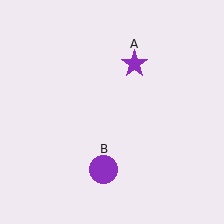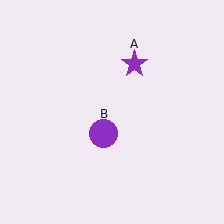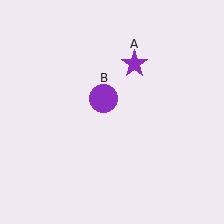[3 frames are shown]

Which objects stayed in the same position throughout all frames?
Purple star (object A) remained stationary.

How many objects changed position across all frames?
1 object changed position: purple circle (object B).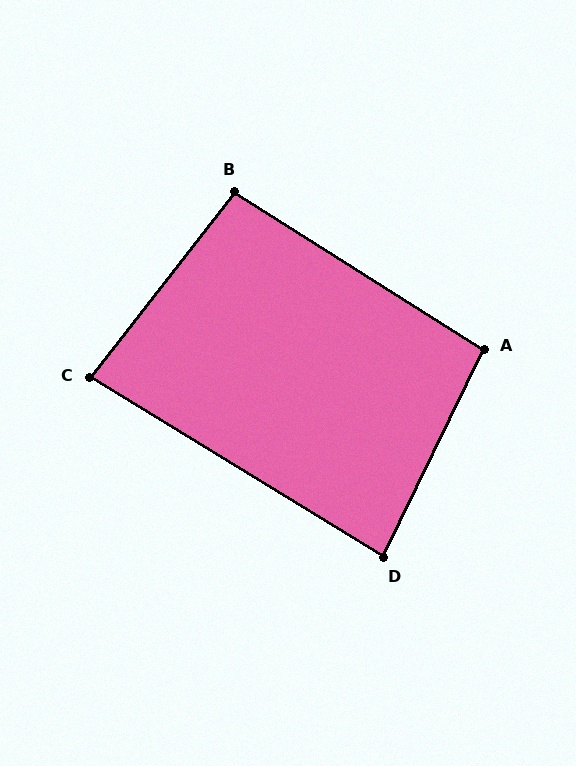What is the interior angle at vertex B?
Approximately 96 degrees (obtuse).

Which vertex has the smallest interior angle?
C, at approximately 84 degrees.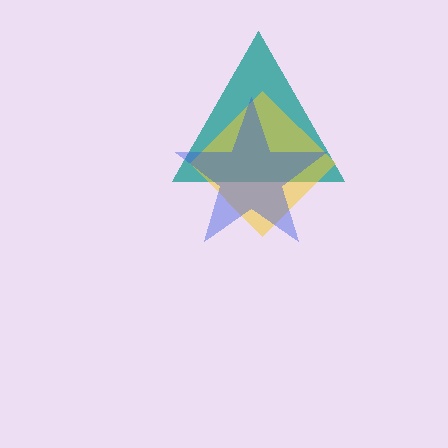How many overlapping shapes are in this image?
There are 3 overlapping shapes in the image.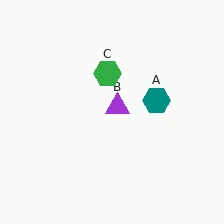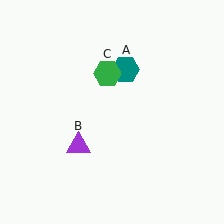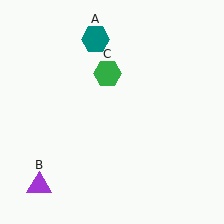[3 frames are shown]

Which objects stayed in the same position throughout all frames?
Green hexagon (object C) remained stationary.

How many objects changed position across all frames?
2 objects changed position: teal hexagon (object A), purple triangle (object B).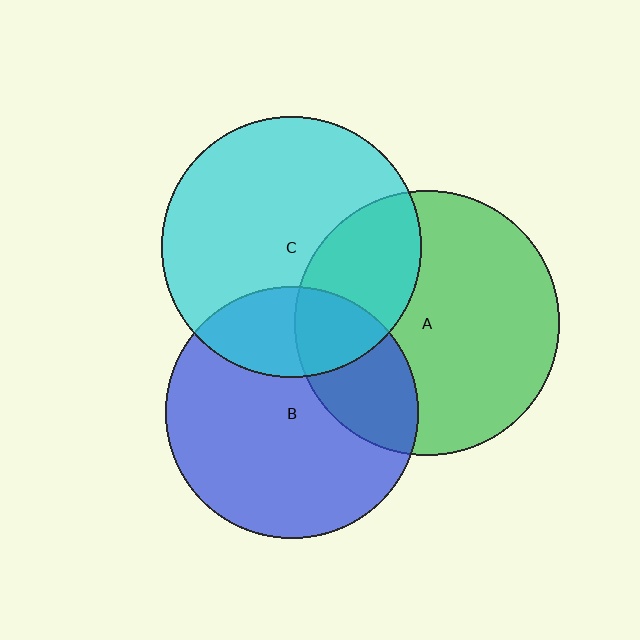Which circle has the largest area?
Circle A (green).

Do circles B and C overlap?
Yes.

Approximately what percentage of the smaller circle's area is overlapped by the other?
Approximately 25%.